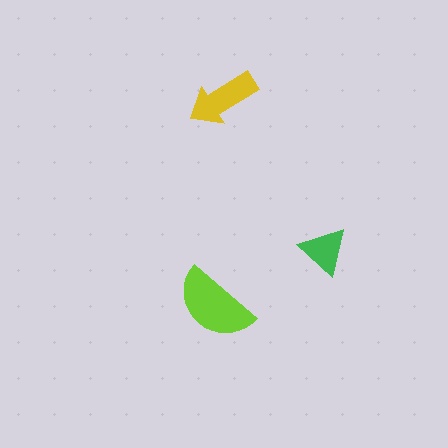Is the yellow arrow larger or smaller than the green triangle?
Larger.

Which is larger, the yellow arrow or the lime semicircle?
The lime semicircle.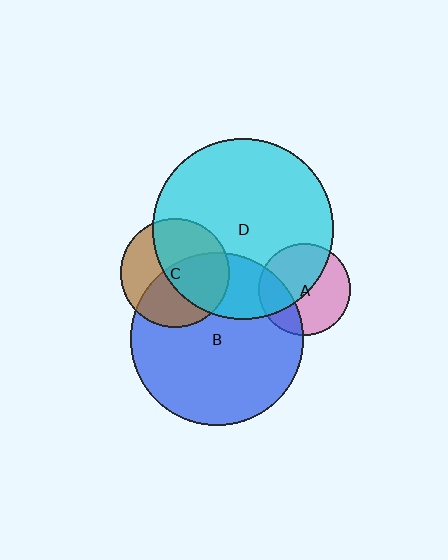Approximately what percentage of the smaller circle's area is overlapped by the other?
Approximately 25%.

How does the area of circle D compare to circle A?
Approximately 3.9 times.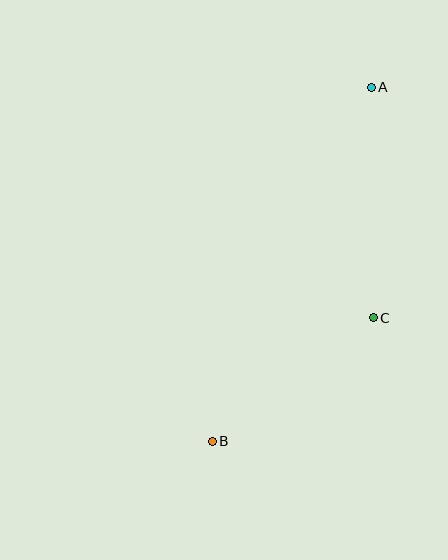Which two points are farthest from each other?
Points A and B are farthest from each other.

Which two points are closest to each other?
Points B and C are closest to each other.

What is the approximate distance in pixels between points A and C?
The distance between A and C is approximately 231 pixels.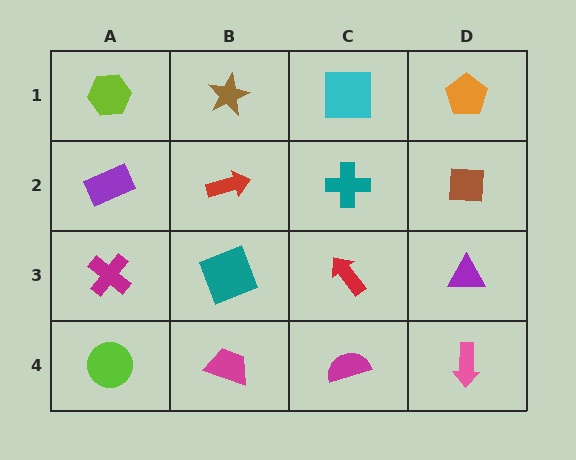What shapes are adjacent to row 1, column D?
A brown square (row 2, column D), a cyan square (row 1, column C).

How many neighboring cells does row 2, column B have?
4.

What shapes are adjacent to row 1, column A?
A purple rectangle (row 2, column A), a brown star (row 1, column B).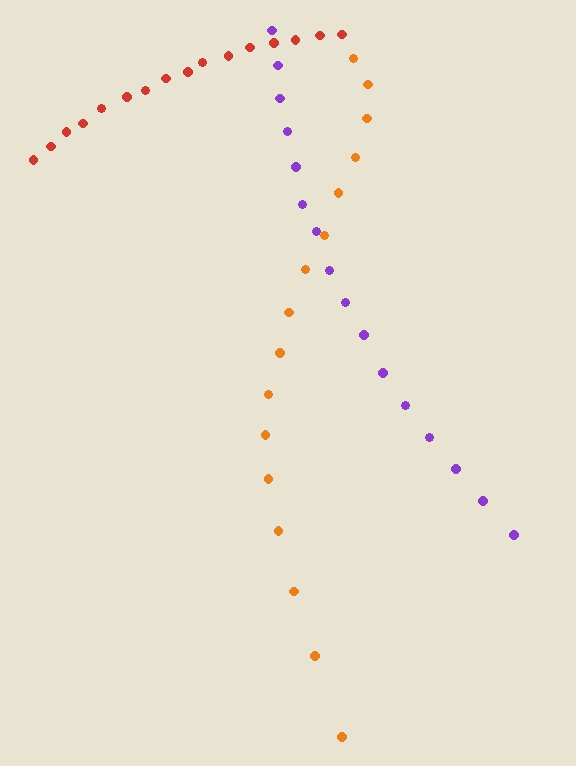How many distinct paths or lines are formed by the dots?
There are 3 distinct paths.